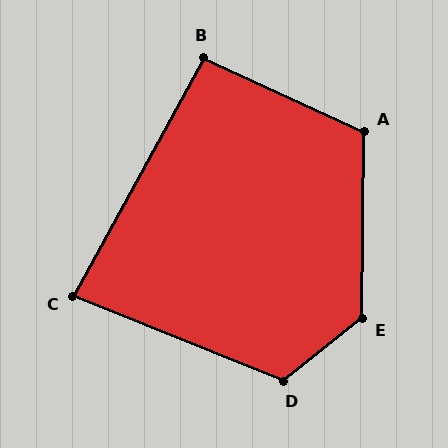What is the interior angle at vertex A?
Approximately 114 degrees (obtuse).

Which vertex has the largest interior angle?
E, at approximately 129 degrees.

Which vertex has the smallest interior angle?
C, at approximately 83 degrees.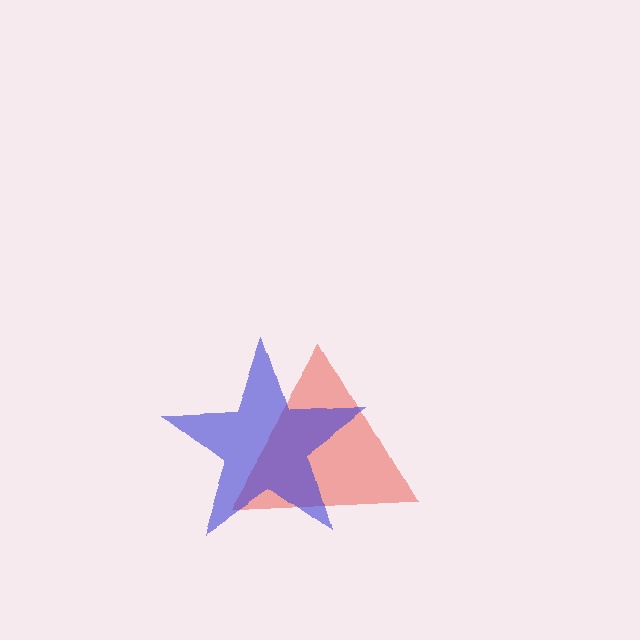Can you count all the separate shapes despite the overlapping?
Yes, there are 2 separate shapes.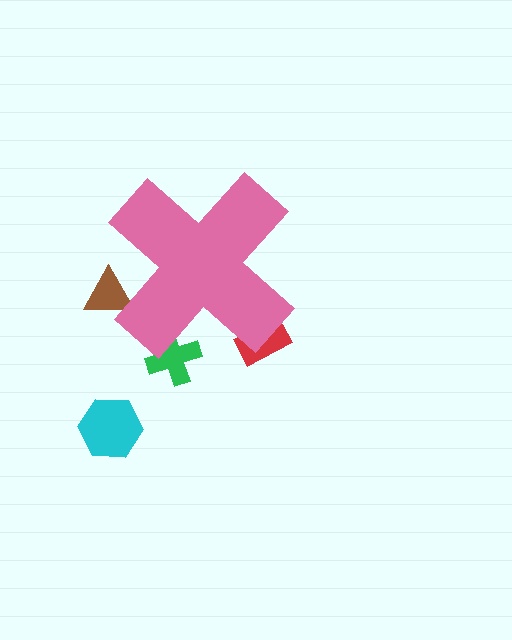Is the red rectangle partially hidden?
Yes, the red rectangle is partially hidden behind the pink cross.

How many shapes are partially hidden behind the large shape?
3 shapes are partially hidden.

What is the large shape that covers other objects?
A pink cross.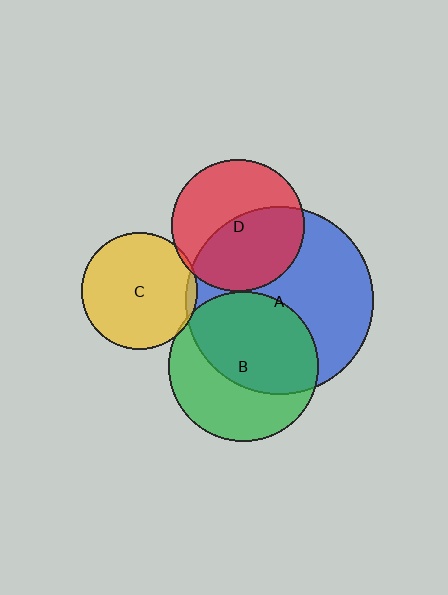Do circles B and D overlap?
Yes.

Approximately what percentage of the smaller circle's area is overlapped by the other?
Approximately 5%.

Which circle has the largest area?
Circle A (blue).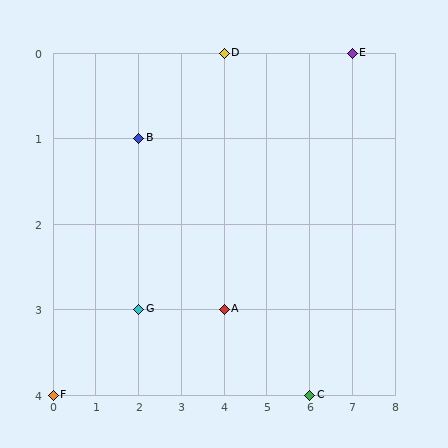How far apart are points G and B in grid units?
Points G and B are 2 rows apart.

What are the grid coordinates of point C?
Point C is at grid coordinates (6, 4).